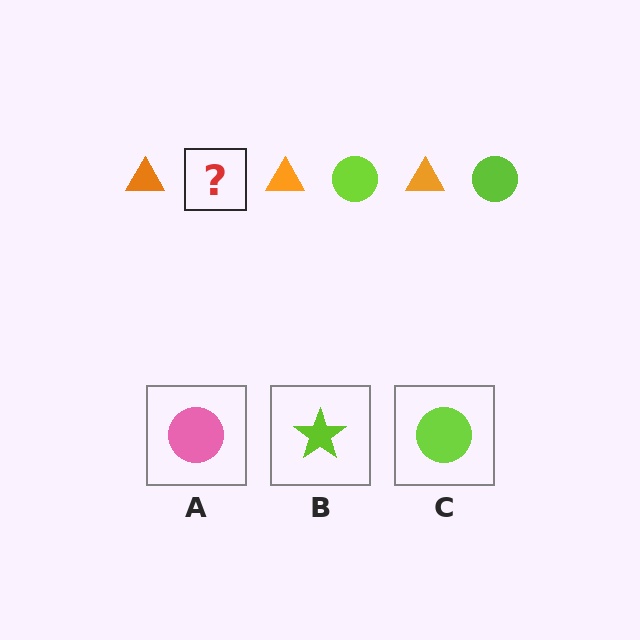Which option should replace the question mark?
Option C.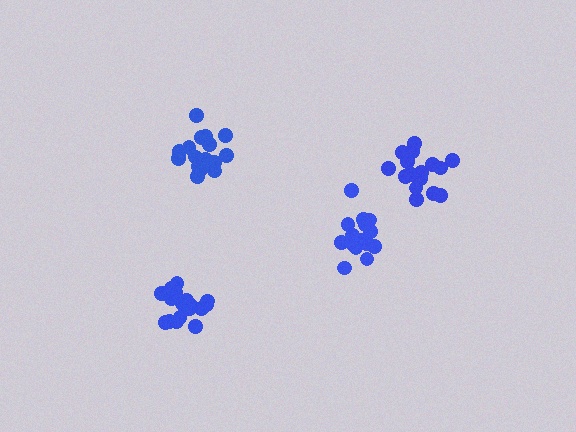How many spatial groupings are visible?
There are 4 spatial groupings.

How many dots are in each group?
Group 1: 17 dots, Group 2: 18 dots, Group 3: 18 dots, Group 4: 17 dots (70 total).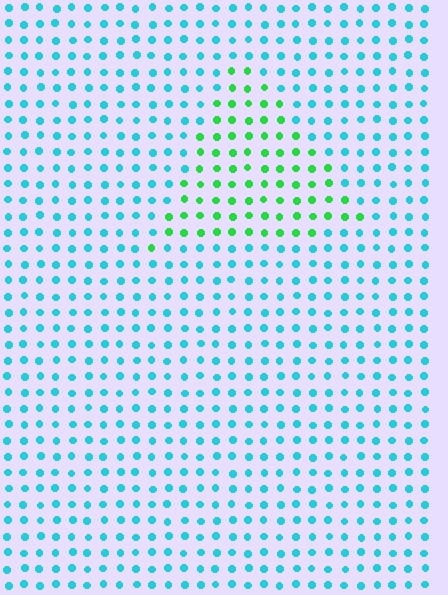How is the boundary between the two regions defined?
The boundary is defined purely by a slight shift in hue (about 56 degrees). Spacing, size, and orientation are identical on both sides.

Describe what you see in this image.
The image is filled with small cyan elements in a uniform arrangement. A triangle-shaped region is visible where the elements are tinted to a slightly different hue, forming a subtle color boundary.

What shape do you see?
I see a triangle.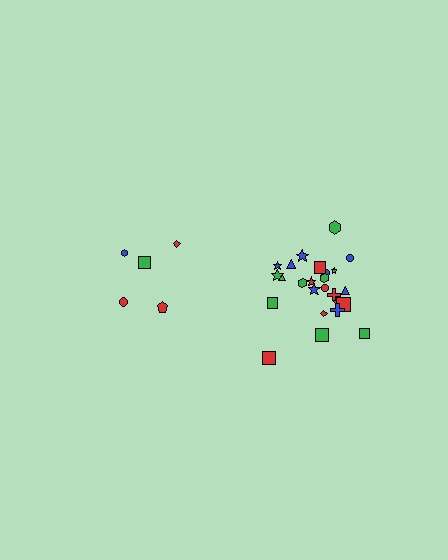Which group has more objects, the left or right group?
The right group.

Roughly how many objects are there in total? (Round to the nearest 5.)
Roughly 30 objects in total.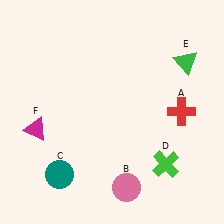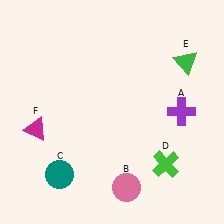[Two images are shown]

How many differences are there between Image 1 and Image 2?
There is 1 difference between the two images.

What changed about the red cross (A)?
In Image 1, A is red. In Image 2, it changed to purple.